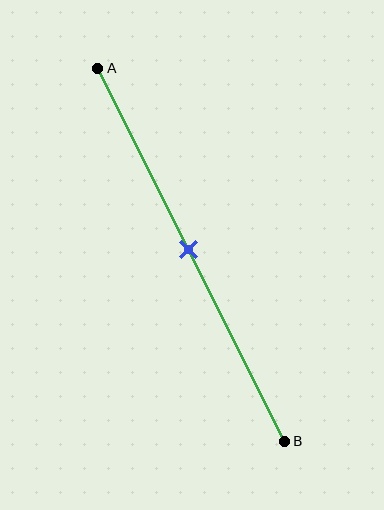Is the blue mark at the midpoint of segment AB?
Yes, the mark is approximately at the midpoint.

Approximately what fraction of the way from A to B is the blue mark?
The blue mark is approximately 50% of the way from A to B.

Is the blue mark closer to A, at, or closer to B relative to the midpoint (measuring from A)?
The blue mark is approximately at the midpoint of segment AB.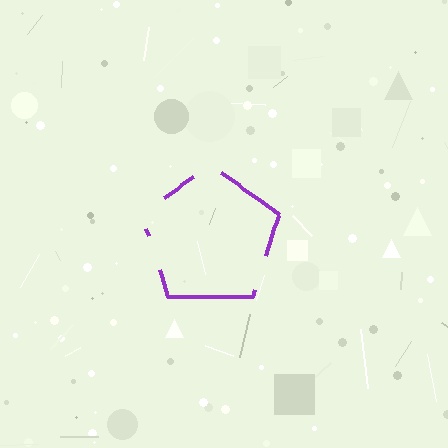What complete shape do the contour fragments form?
The contour fragments form a pentagon.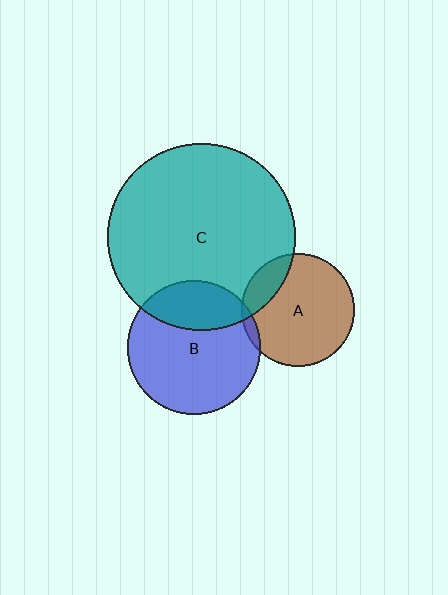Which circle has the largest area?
Circle C (teal).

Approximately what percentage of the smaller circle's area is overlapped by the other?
Approximately 5%.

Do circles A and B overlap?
Yes.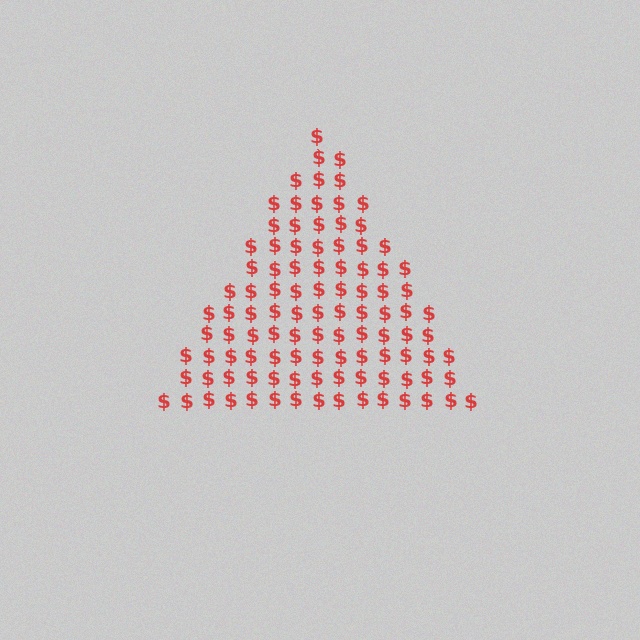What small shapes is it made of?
It is made of small dollar signs.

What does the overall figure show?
The overall figure shows a triangle.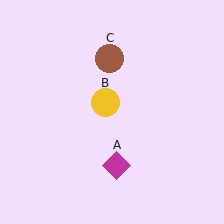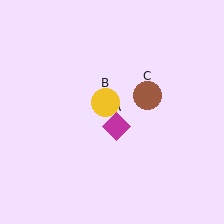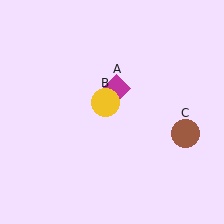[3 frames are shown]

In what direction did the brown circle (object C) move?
The brown circle (object C) moved down and to the right.